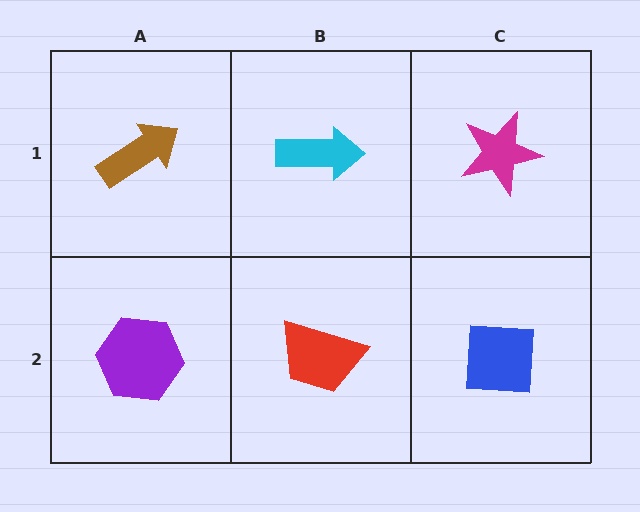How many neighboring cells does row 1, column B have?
3.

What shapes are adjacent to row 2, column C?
A magenta star (row 1, column C), a red trapezoid (row 2, column B).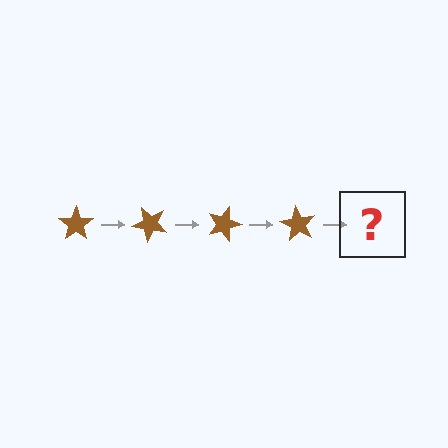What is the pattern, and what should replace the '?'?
The pattern is that the star rotates 45 degrees each step. The '?' should be a brown star rotated 180 degrees.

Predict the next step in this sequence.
The next step is a brown star rotated 180 degrees.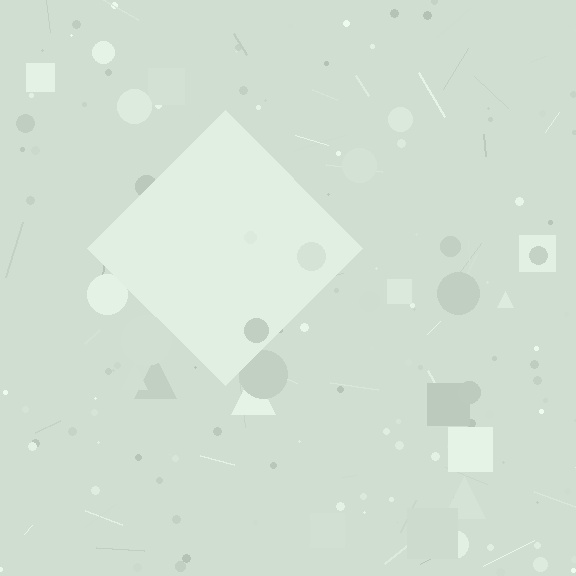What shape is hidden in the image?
A diamond is hidden in the image.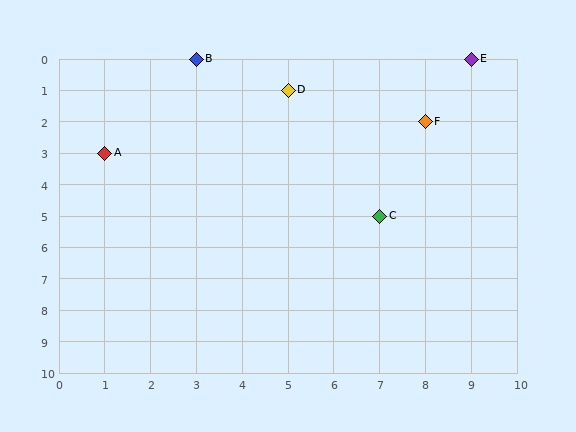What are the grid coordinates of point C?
Point C is at grid coordinates (7, 5).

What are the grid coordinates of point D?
Point D is at grid coordinates (5, 1).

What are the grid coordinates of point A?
Point A is at grid coordinates (1, 3).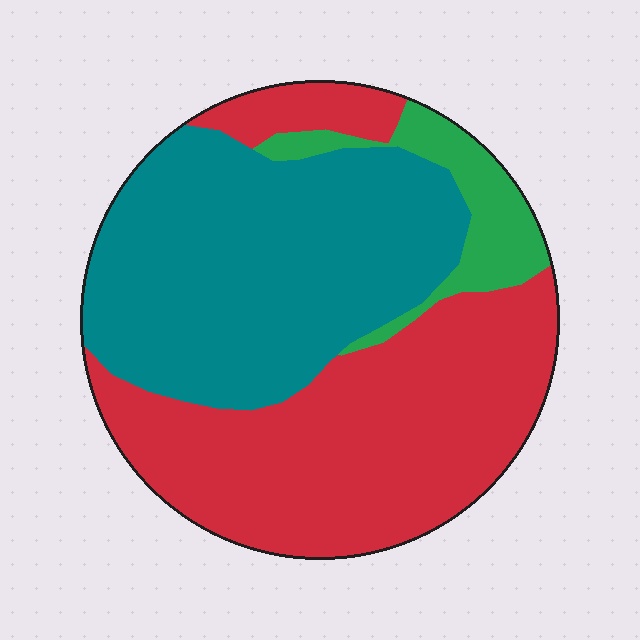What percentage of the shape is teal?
Teal takes up between a quarter and a half of the shape.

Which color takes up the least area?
Green, at roughly 10%.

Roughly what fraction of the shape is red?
Red covers 47% of the shape.